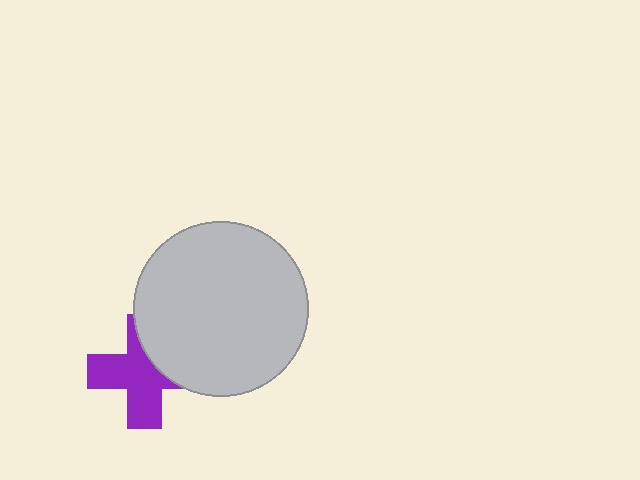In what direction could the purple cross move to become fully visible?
The purple cross could move toward the lower-left. That would shift it out from behind the light gray circle entirely.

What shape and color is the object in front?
The object in front is a light gray circle.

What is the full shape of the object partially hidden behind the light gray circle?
The partially hidden object is a purple cross.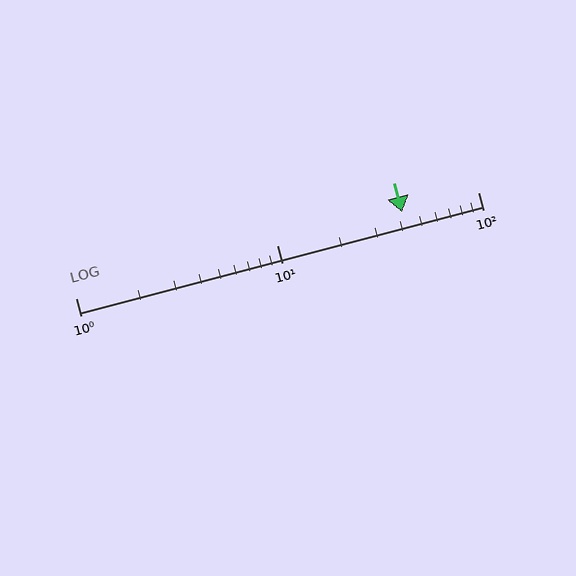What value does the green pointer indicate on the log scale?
The pointer indicates approximately 42.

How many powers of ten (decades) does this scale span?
The scale spans 2 decades, from 1 to 100.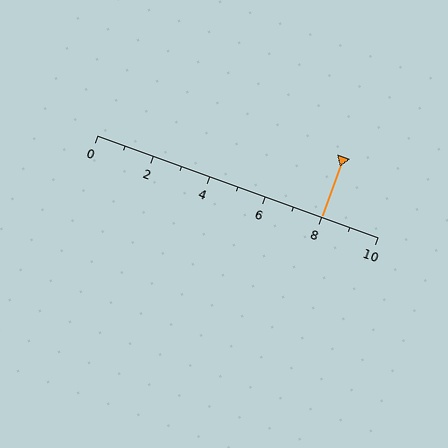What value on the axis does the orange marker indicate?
The marker indicates approximately 8.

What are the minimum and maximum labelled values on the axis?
The axis runs from 0 to 10.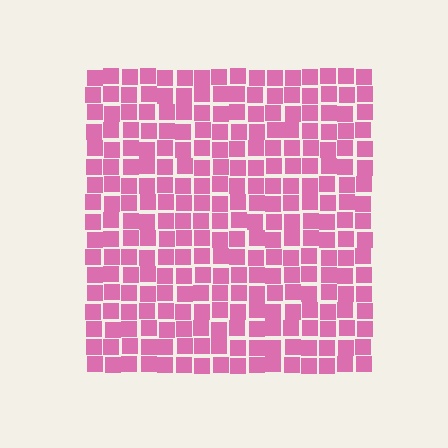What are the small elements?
The small elements are squares.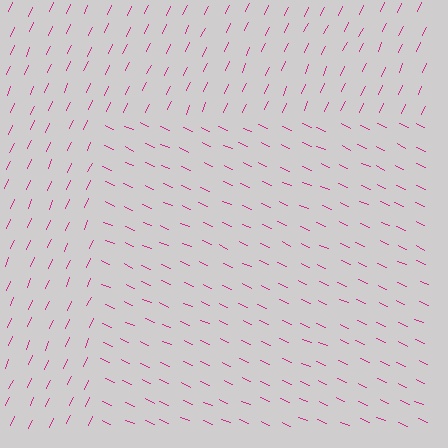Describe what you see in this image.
The image is filled with small magenta line segments. A rectangle region in the image has lines oriented differently from the surrounding lines, creating a visible texture boundary.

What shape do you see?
I see a rectangle.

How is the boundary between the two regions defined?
The boundary is defined purely by a change in line orientation (approximately 90 degrees difference). All lines are the same color and thickness.